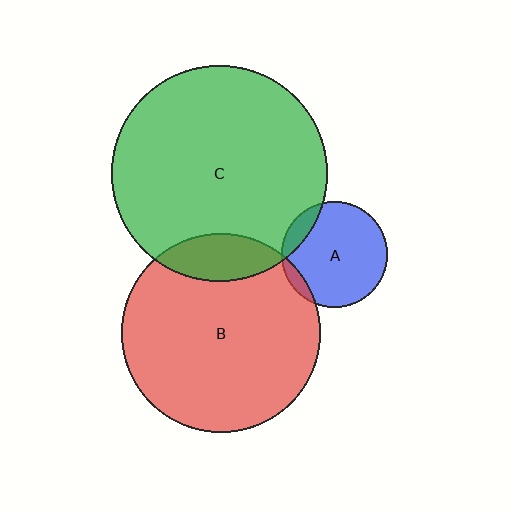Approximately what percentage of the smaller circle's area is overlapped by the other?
Approximately 5%.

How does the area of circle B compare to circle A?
Approximately 3.5 times.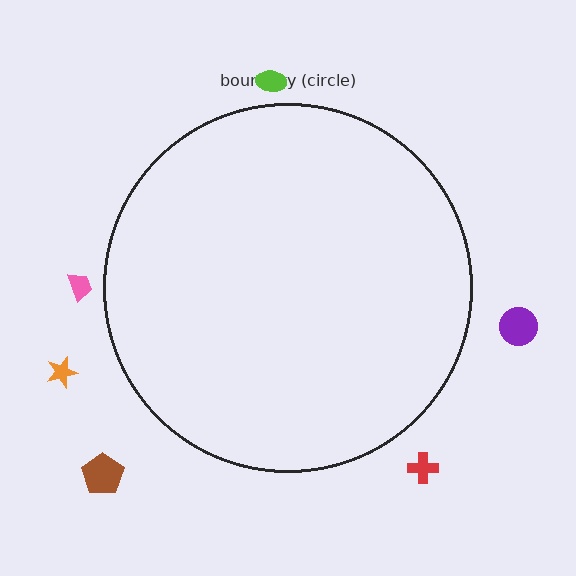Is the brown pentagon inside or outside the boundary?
Outside.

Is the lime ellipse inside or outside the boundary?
Outside.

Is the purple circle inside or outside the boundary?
Outside.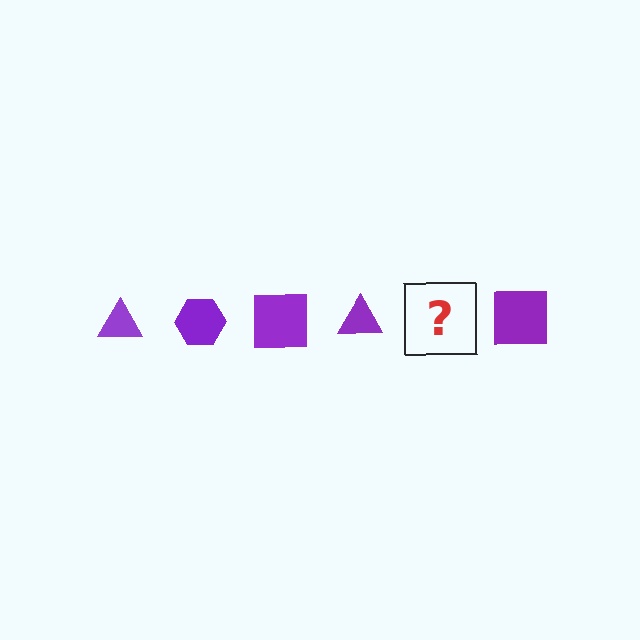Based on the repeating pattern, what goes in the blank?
The blank should be a purple hexagon.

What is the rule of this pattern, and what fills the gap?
The rule is that the pattern cycles through triangle, hexagon, square shapes in purple. The gap should be filled with a purple hexagon.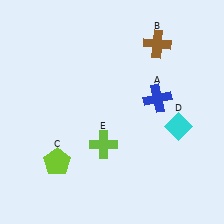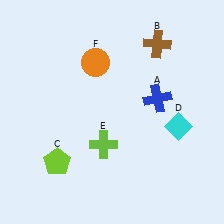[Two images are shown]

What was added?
An orange circle (F) was added in Image 2.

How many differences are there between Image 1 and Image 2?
There is 1 difference between the two images.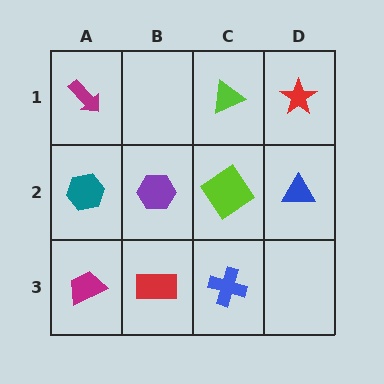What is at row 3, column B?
A red rectangle.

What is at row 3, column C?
A blue cross.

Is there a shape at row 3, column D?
No, that cell is empty.